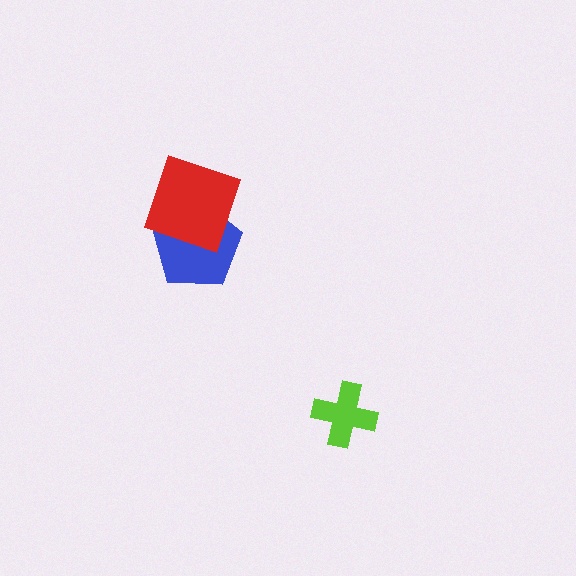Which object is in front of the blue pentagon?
The red square is in front of the blue pentagon.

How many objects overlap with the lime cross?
0 objects overlap with the lime cross.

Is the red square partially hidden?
No, no other shape covers it.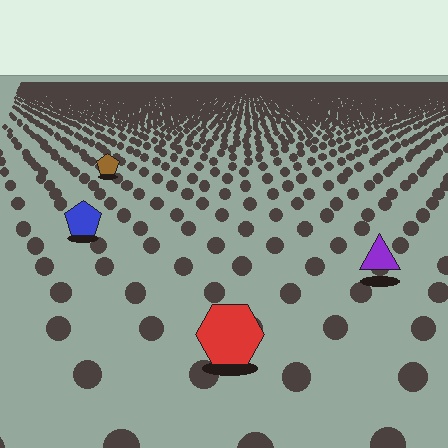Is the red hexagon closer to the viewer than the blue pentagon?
Yes. The red hexagon is closer — you can tell from the texture gradient: the ground texture is coarser near it.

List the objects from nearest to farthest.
From nearest to farthest: the red hexagon, the purple triangle, the blue pentagon, the brown pentagon.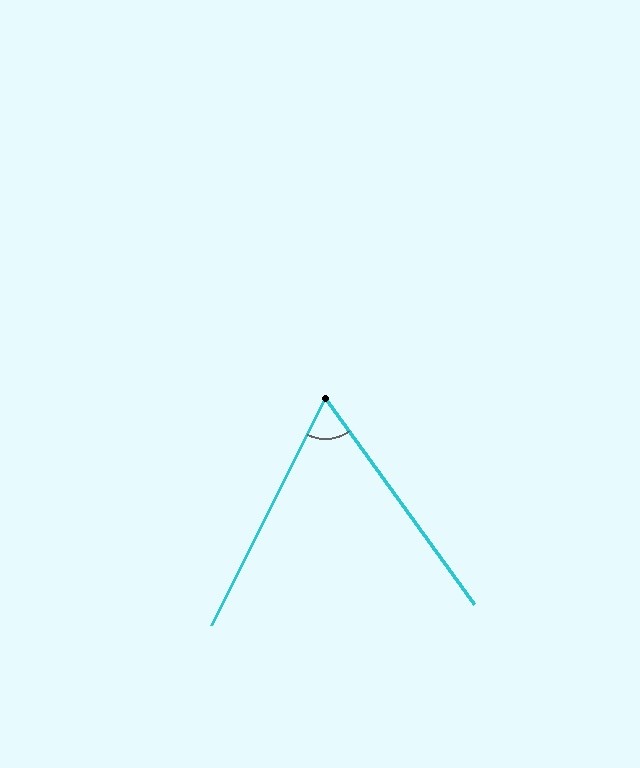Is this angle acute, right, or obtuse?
It is acute.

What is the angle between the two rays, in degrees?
Approximately 63 degrees.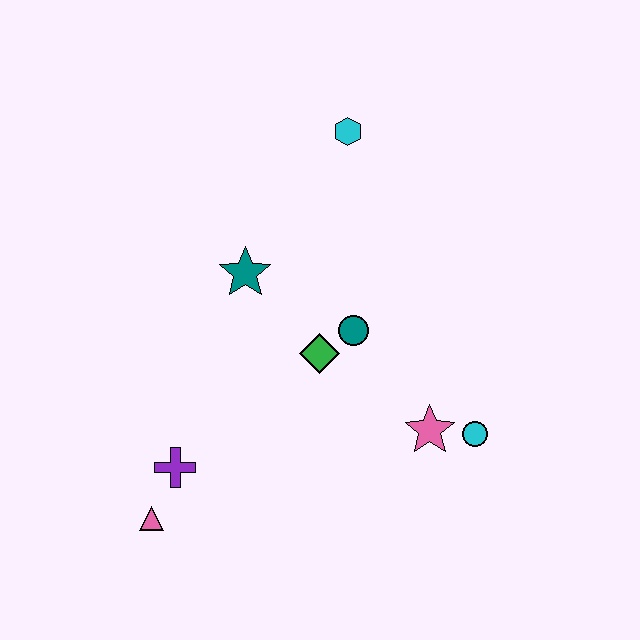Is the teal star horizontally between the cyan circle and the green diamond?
No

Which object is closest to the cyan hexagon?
The teal star is closest to the cyan hexagon.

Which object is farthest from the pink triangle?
The cyan hexagon is farthest from the pink triangle.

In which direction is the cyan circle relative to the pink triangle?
The cyan circle is to the right of the pink triangle.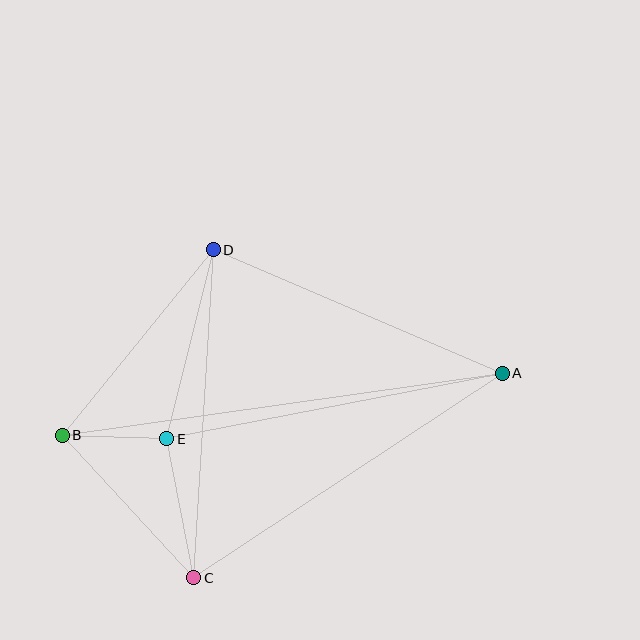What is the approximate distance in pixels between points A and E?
The distance between A and E is approximately 342 pixels.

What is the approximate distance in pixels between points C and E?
The distance between C and E is approximately 142 pixels.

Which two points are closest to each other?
Points B and E are closest to each other.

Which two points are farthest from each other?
Points A and B are farthest from each other.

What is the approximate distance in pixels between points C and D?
The distance between C and D is approximately 329 pixels.